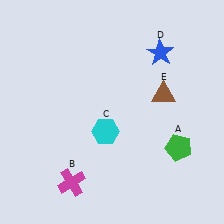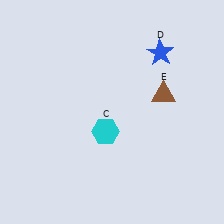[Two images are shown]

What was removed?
The magenta cross (B), the green pentagon (A) were removed in Image 2.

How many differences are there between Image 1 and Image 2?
There are 2 differences between the two images.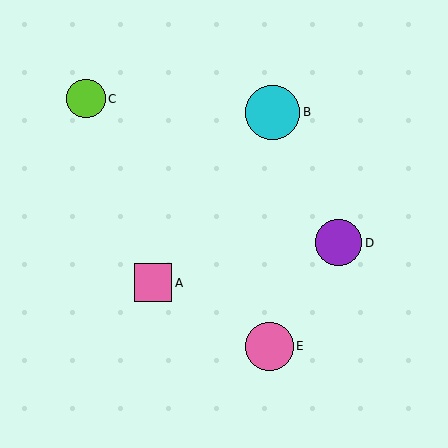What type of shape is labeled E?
Shape E is a pink circle.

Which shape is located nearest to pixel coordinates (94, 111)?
The lime circle (labeled C) at (86, 99) is nearest to that location.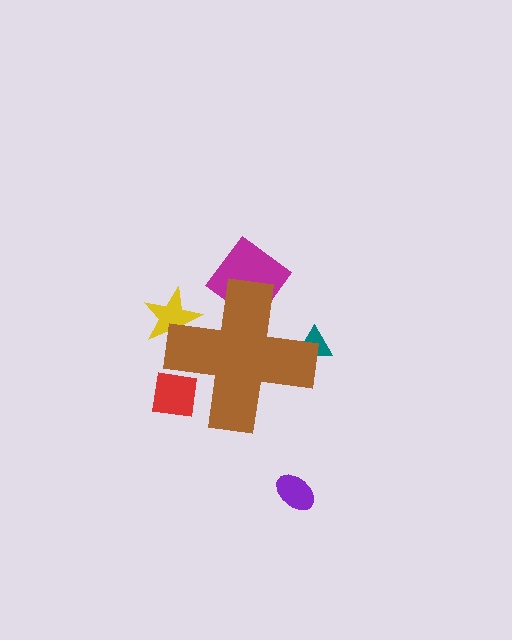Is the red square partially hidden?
Yes, the red square is partially hidden behind the brown cross.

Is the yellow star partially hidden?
Yes, the yellow star is partially hidden behind the brown cross.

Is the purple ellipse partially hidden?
No, the purple ellipse is fully visible.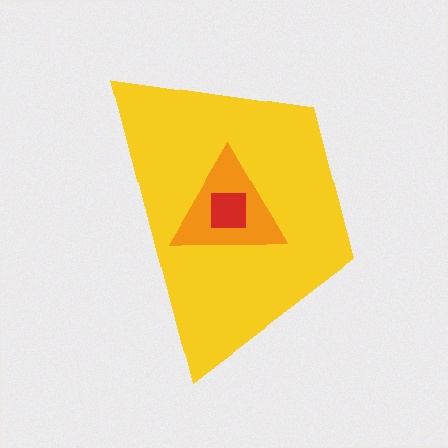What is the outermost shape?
The yellow trapezoid.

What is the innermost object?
The red square.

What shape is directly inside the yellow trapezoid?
The orange triangle.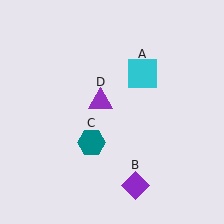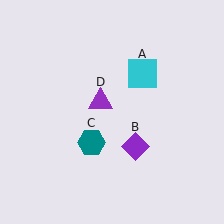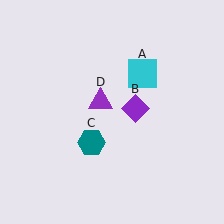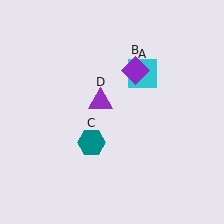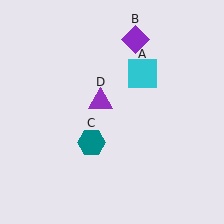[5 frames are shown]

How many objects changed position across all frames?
1 object changed position: purple diamond (object B).